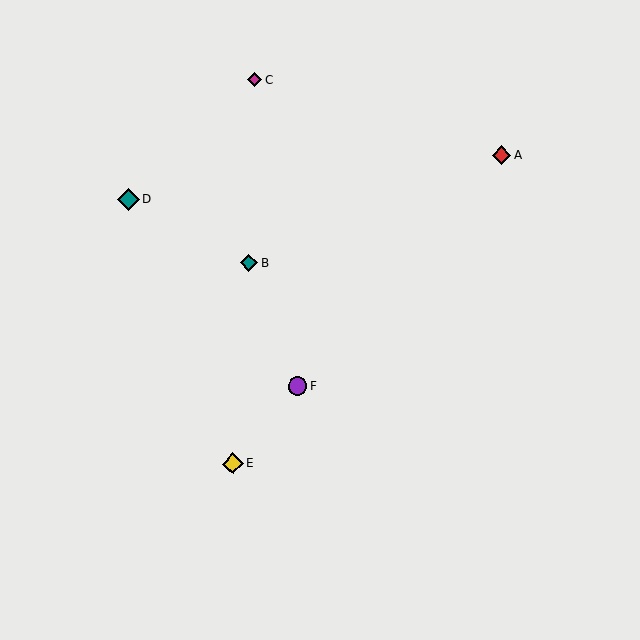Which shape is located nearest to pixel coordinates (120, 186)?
The teal diamond (labeled D) at (128, 199) is nearest to that location.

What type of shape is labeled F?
Shape F is a purple circle.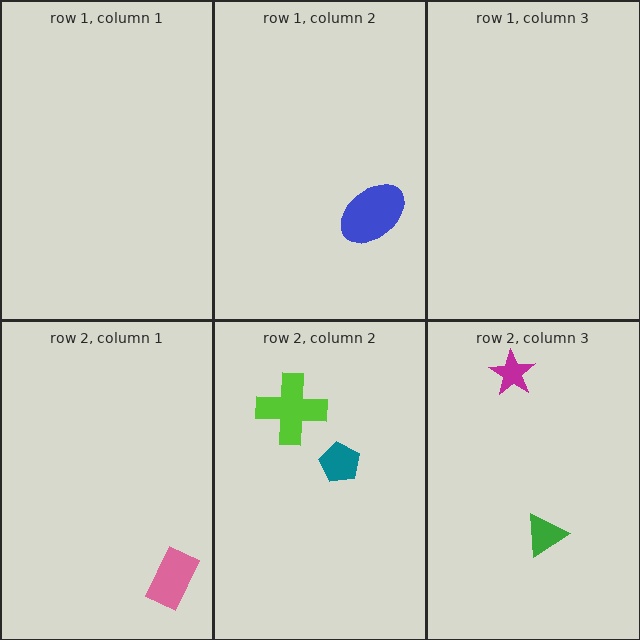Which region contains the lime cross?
The row 2, column 2 region.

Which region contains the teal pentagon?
The row 2, column 2 region.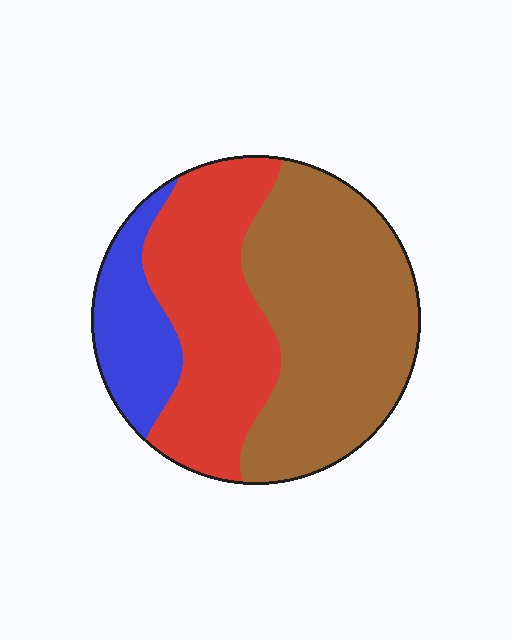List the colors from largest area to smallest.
From largest to smallest: brown, red, blue.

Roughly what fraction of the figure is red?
Red takes up about three eighths (3/8) of the figure.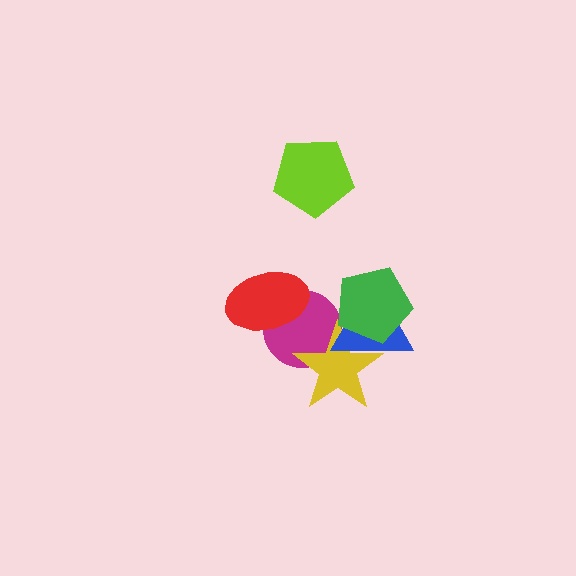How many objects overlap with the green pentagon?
2 objects overlap with the green pentagon.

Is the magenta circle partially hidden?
Yes, it is partially covered by another shape.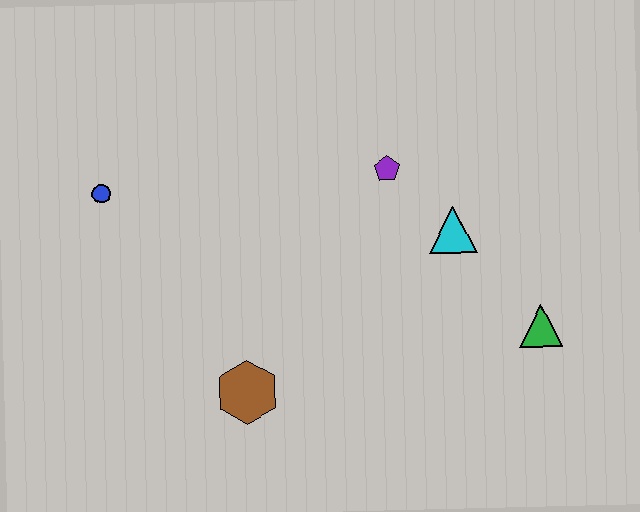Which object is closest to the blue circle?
The brown hexagon is closest to the blue circle.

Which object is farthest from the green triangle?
The blue circle is farthest from the green triangle.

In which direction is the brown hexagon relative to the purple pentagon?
The brown hexagon is below the purple pentagon.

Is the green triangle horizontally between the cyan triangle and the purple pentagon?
No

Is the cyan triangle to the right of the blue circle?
Yes